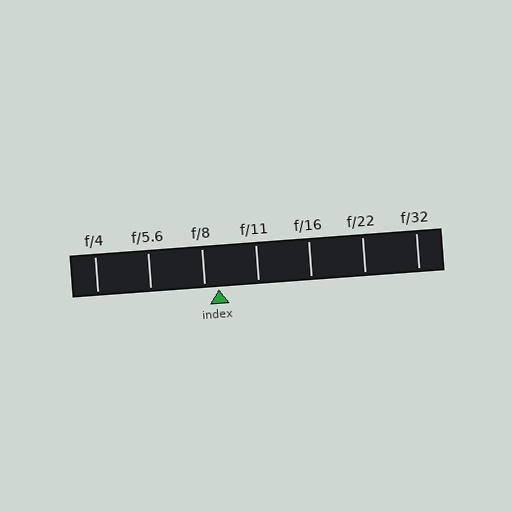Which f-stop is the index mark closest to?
The index mark is closest to f/8.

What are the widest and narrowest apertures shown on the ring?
The widest aperture shown is f/4 and the narrowest is f/32.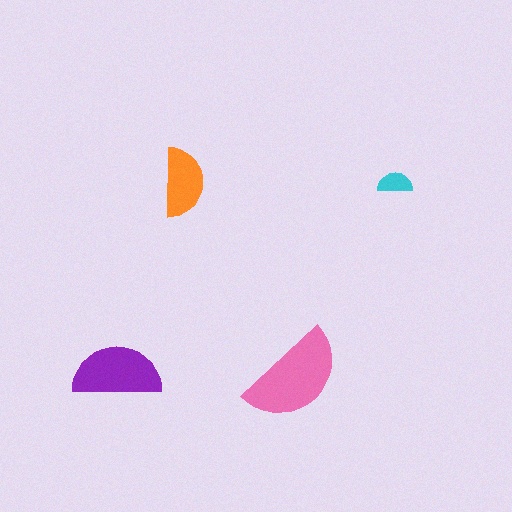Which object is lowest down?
The pink semicircle is bottommost.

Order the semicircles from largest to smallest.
the pink one, the purple one, the orange one, the cyan one.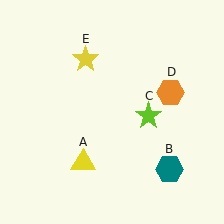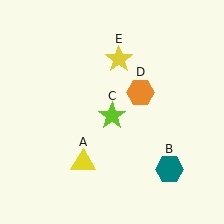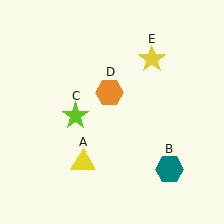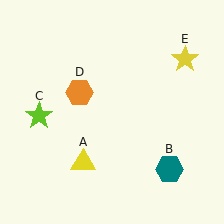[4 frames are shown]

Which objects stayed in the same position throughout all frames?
Yellow triangle (object A) and teal hexagon (object B) remained stationary.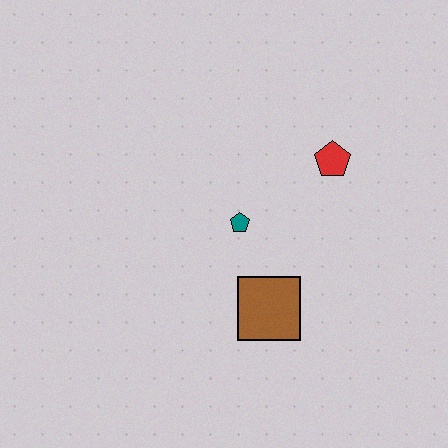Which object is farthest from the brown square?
The red pentagon is farthest from the brown square.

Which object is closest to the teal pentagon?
The brown square is closest to the teal pentagon.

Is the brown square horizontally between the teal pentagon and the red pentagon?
Yes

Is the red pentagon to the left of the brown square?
No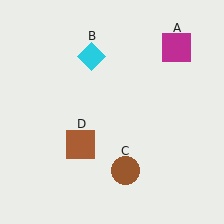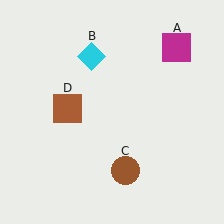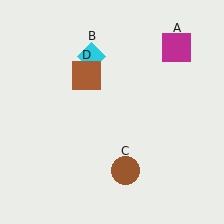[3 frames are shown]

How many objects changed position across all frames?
1 object changed position: brown square (object D).